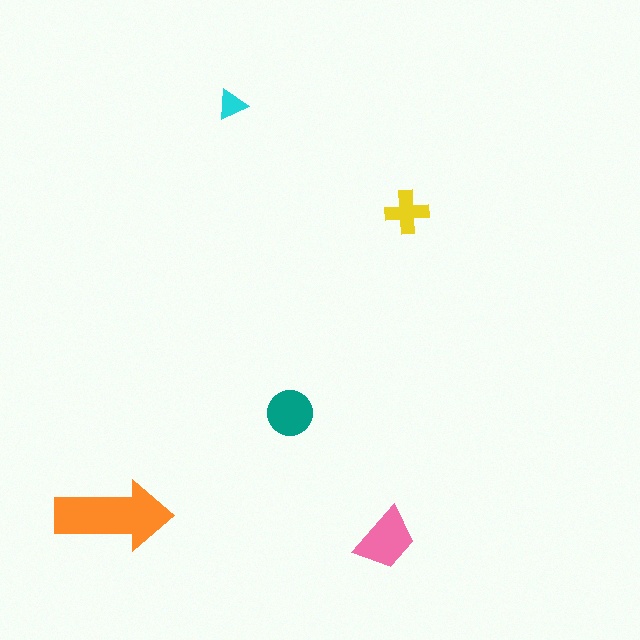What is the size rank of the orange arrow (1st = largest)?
1st.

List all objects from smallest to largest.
The cyan triangle, the yellow cross, the teal circle, the pink trapezoid, the orange arrow.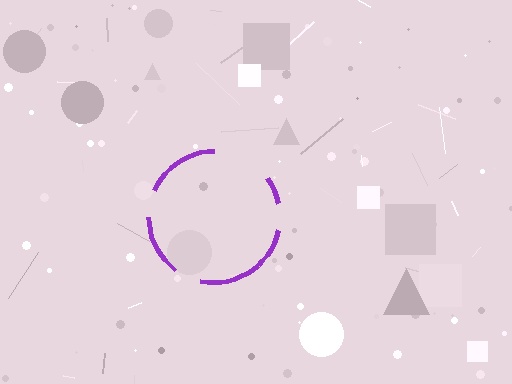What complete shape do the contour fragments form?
The contour fragments form a circle.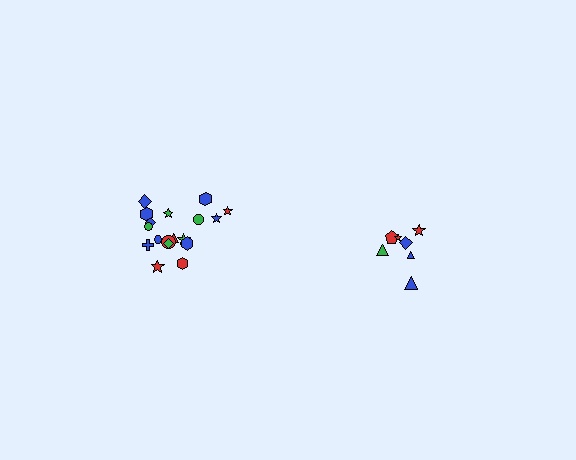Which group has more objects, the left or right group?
The left group.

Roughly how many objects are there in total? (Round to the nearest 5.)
Roughly 25 objects in total.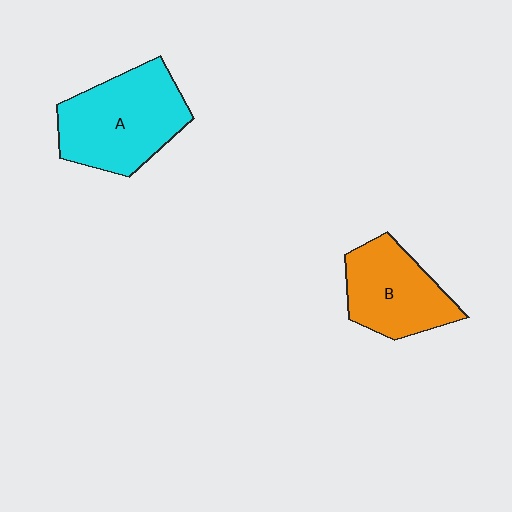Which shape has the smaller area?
Shape B (orange).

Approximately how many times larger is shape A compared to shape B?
Approximately 1.3 times.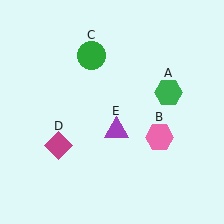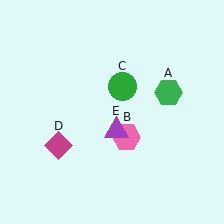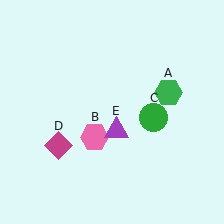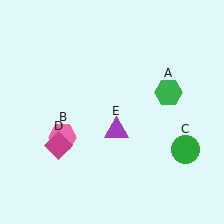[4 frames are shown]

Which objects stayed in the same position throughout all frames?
Green hexagon (object A) and magenta diamond (object D) and purple triangle (object E) remained stationary.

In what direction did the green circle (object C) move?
The green circle (object C) moved down and to the right.